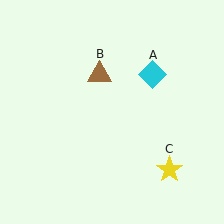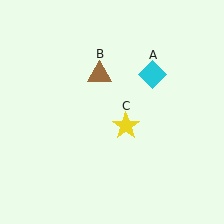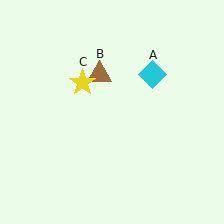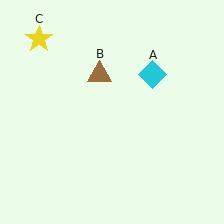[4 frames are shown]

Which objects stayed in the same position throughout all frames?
Cyan diamond (object A) and brown triangle (object B) remained stationary.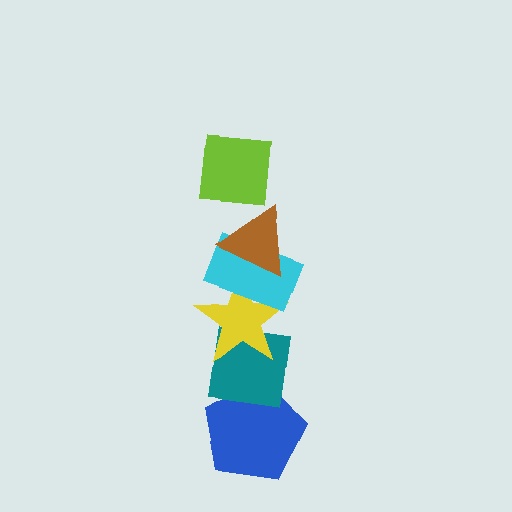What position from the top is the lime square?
The lime square is 1st from the top.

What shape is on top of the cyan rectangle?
The brown triangle is on top of the cyan rectangle.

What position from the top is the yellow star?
The yellow star is 4th from the top.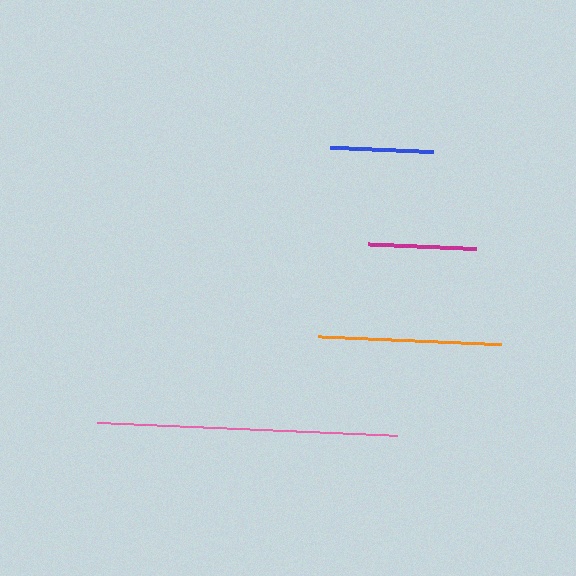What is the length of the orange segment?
The orange segment is approximately 182 pixels long.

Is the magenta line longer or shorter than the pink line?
The pink line is longer than the magenta line.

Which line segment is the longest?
The pink line is the longest at approximately 300 pixels.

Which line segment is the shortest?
The blue line is the shortest at approximately 103 pixels.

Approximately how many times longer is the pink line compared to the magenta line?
The pink line is approximately 2.8 times the length of the magenta line.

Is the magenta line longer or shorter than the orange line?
The orange line is longer than the magenta line.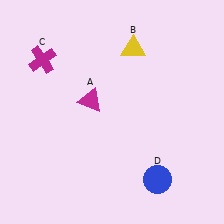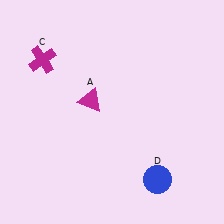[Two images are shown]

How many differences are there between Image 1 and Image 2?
There is 1 difference between the two images.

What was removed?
The yellow triangle (B) was removed in Image 2.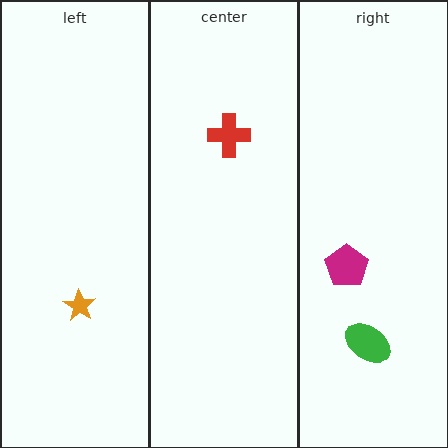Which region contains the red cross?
The center region.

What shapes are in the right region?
The green ellipse, the magenta pentagon.